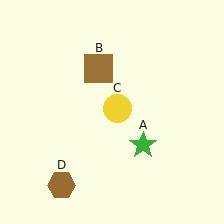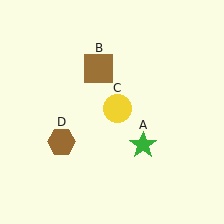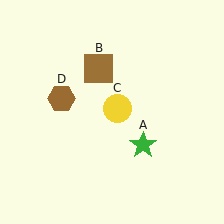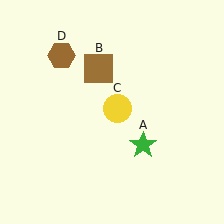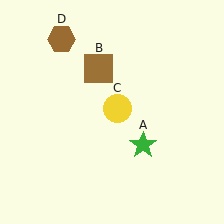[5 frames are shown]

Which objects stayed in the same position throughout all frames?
Green star (object A) and brown square (object B) and yellow circle (object C) remained stationary.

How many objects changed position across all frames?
1 object changed position: brown hexagon (object D).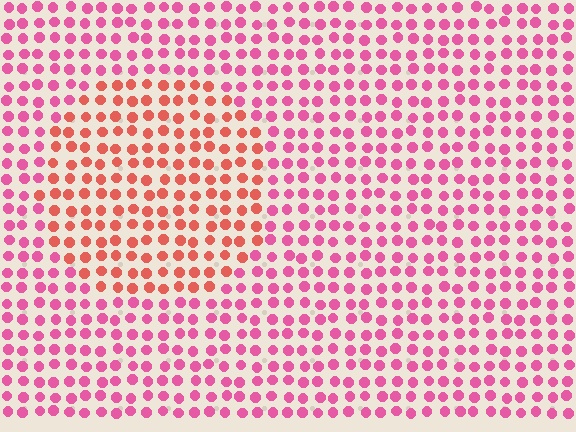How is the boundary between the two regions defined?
The boundary is defined purely by a slight shift in hue (about 35 degrees). Spacing, size, and orientation are identical on both sides.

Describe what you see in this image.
The image is filled with small pink elements in a uniform arrangement. A circle-shaped region is visible where the elements are tinted to a slightly different hue, forming a subtle color boundary.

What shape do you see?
I see a circle.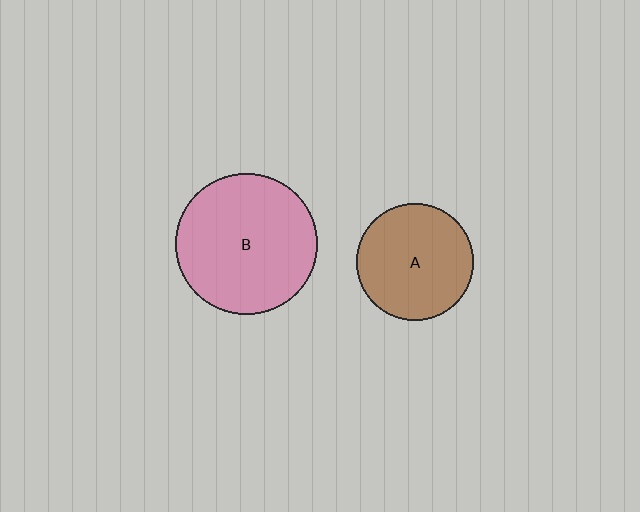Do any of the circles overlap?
No, none of the circles overlap.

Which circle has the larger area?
Circle B (pink).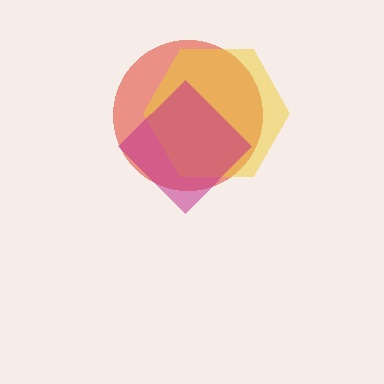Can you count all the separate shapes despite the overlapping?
Yes, there are 3 separate shapes.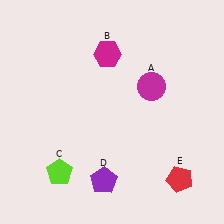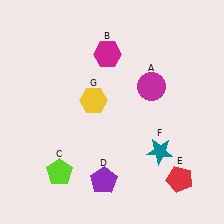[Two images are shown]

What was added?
A teal star (F), a yellow hexagon (G) were added in Image 2.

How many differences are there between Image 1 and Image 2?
There are 2 differences between the two images.